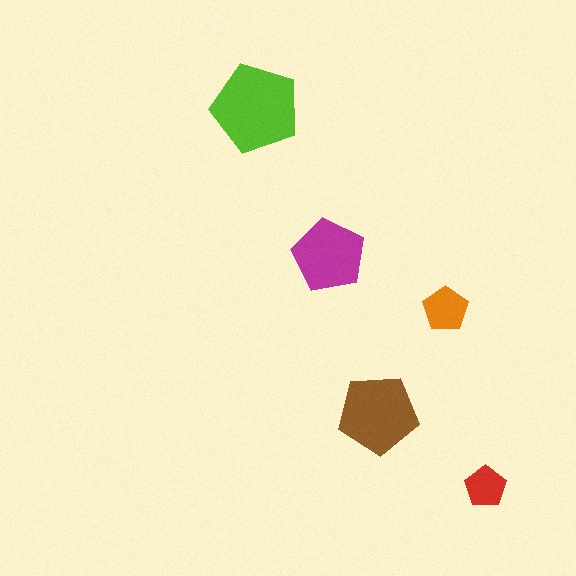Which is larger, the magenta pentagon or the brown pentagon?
The brown one.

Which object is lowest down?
The red pentagon is bottommost.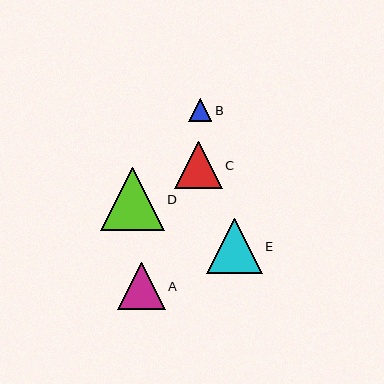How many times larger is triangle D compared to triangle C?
Triangle D is approximately 1.3 times the size of triangle C.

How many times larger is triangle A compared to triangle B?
Triangle A is approximately 2.0 times the size of triangle B.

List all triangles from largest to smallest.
From largest to smallest: D, E, C, A, B.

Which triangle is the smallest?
Triangle B is the smallest with a size of approximately 23 pixels.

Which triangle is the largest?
Triangle D is the largest with a size of approximately 63 pixels.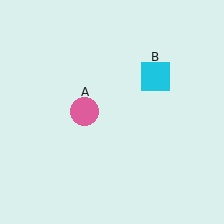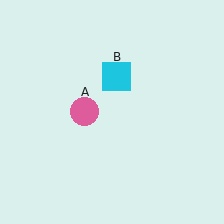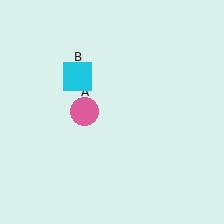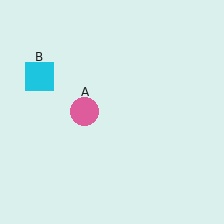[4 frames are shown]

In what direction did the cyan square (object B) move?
The cyan square (object B) moved left.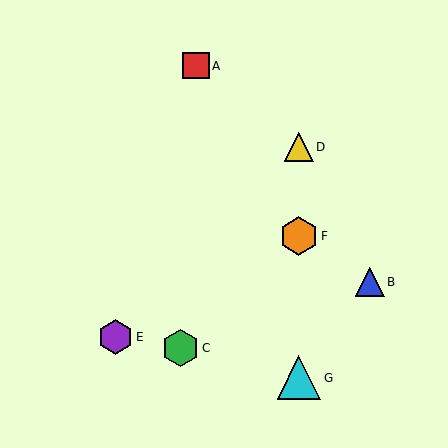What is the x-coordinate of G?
Object G is at x≈299.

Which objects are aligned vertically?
Objects D, F, G are aligned vertically.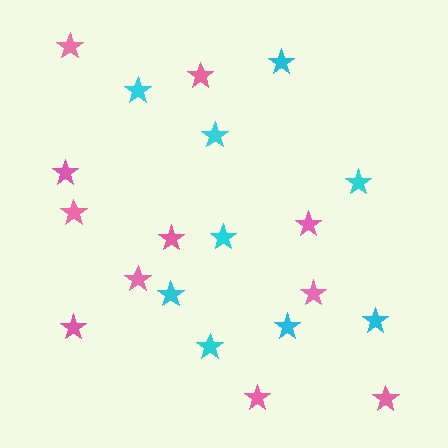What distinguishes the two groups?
There are 2 groups: one group of pink stars (11) and one group of cyan stars (9).